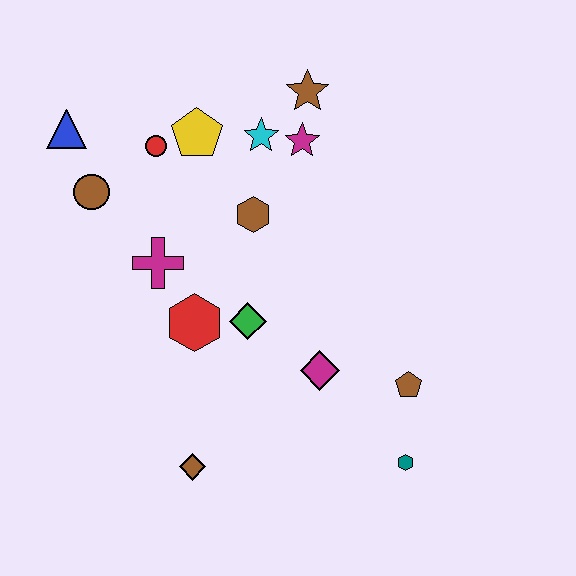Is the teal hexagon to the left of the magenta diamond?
No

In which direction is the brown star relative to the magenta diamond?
The brown star is above the magenta diamond.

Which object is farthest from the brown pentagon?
The blue triangle is farthest from the brown pentagon.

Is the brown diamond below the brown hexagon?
Yes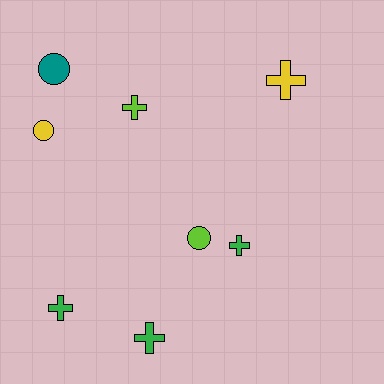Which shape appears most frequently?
Cross, with 5 objects.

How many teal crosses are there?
There are no teal crosses.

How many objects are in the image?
There are 8 objects.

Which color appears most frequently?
Green, with 3 objects.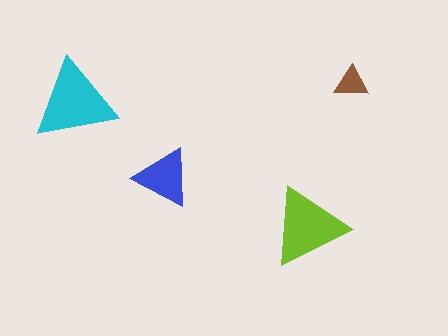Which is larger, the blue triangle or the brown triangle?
The blue one.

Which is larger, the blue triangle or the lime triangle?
The lime one.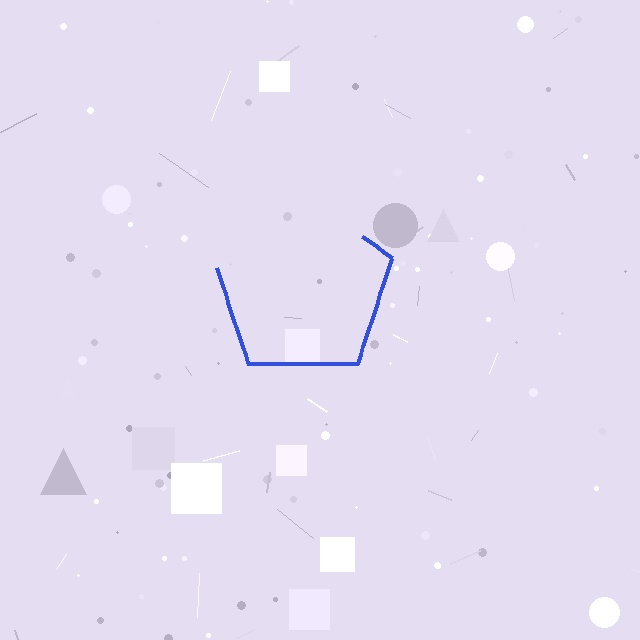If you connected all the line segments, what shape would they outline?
They would outline a pentagon.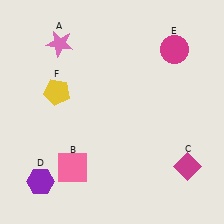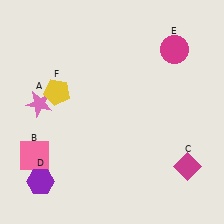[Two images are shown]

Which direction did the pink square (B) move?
The pink square (B) moved left.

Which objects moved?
The objects that moved are: the pink star (A), the pink square (B).